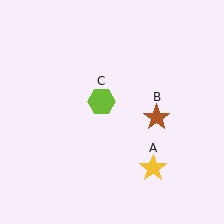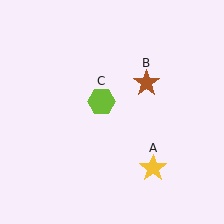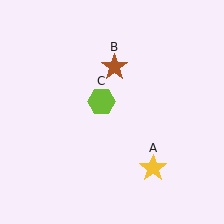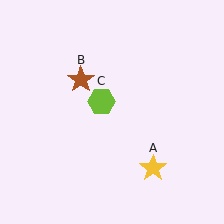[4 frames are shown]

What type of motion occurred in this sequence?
The brown star (object B) rotated counterclockwise around the center of the scene.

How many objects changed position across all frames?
1 object changed position: brown star (object B).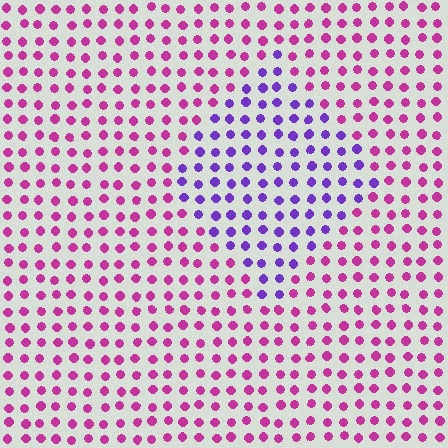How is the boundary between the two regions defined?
The boundary is defined purely by a slight shift in hue (about 50 degrees). Spacing, size, and orientation are identical on both sides.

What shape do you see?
I see a diamond.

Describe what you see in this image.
The image is filled with small magenta elements in a uniform arrangement. A diamond-shaped region is visible where the elements are tinted to a slightly different hue, forming a subtle color boundary.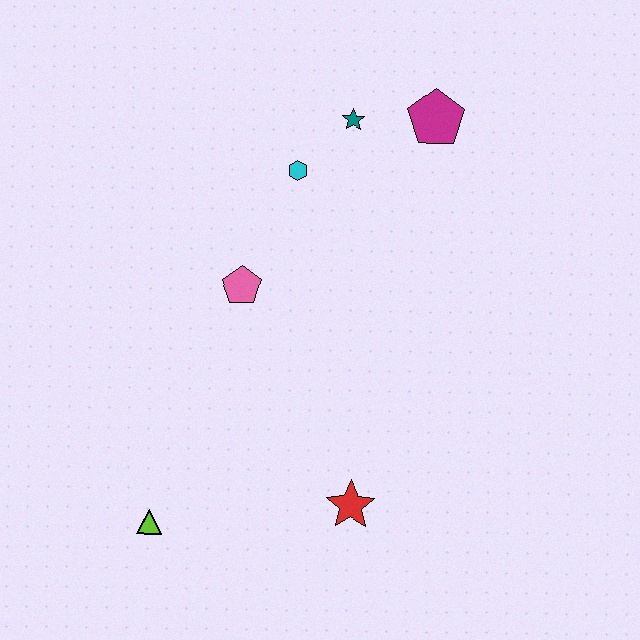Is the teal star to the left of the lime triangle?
No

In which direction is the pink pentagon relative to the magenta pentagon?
The pink pentagon is to the left of the magenta pentagon.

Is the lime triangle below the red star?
Yes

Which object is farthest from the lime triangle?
The magenta pentagon is farthest from the lime triangle.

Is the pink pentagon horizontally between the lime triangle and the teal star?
Yes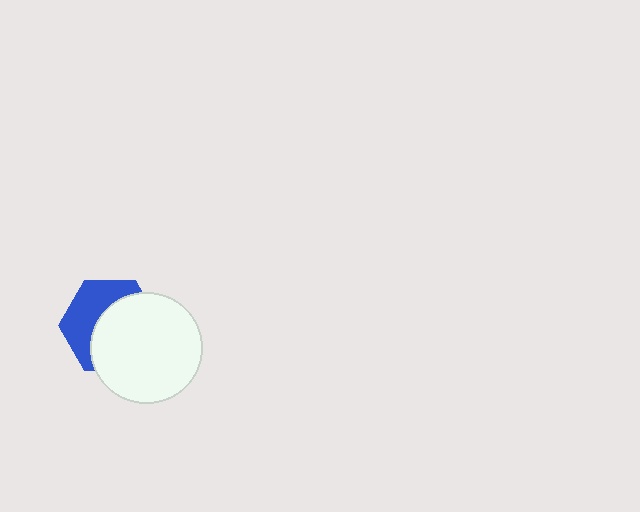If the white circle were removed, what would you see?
You would see the complete blue hexagon.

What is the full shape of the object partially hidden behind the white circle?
The partially hidden object is a blue hexagon.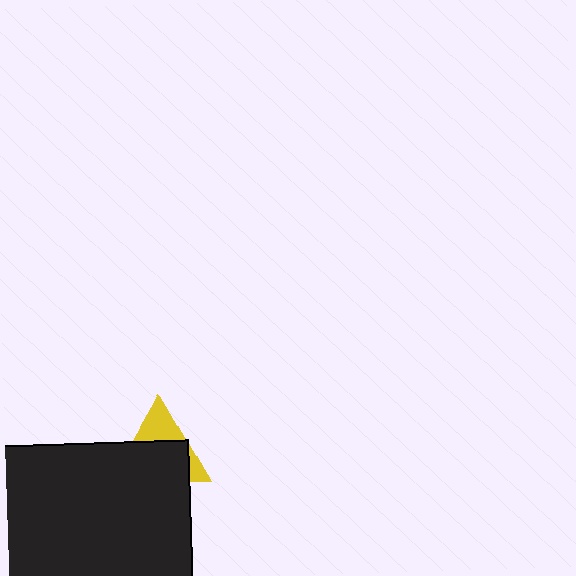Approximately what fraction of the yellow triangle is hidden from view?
Roughly 64% of the yellow triangle is hidden behind the black square.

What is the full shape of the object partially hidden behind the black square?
The partially hidden object is a yellow triangle.